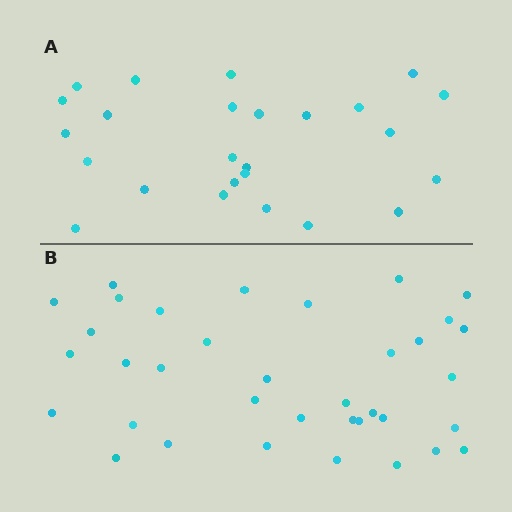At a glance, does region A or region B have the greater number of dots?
Region B (the bottom region) has more dots.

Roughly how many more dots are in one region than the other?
Region B has roughly 12 or so more dots than region A.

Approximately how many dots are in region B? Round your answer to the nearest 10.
About 40 dots. (The exact count is 36, which rounds to 40.)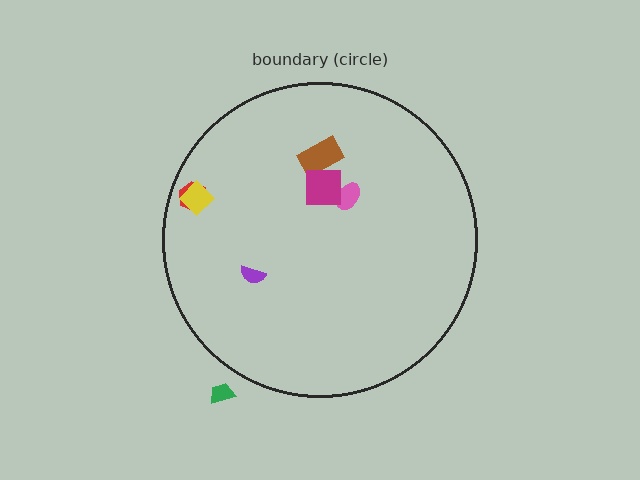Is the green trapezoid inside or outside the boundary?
Outside.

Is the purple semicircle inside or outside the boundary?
Inside.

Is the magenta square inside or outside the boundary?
Inside.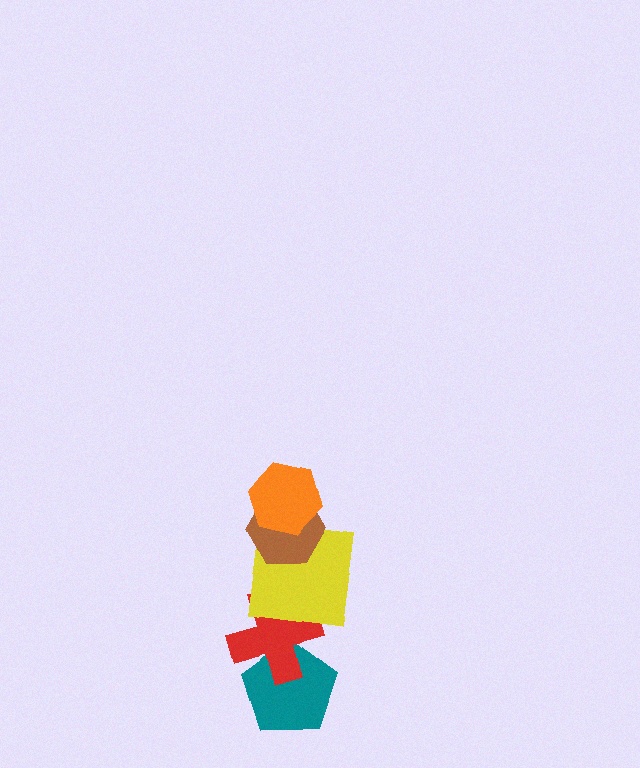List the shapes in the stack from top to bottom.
From top to bottom: the orange hexagon, the brown hexagon, the yellow square, the red cross, the teal pentagon.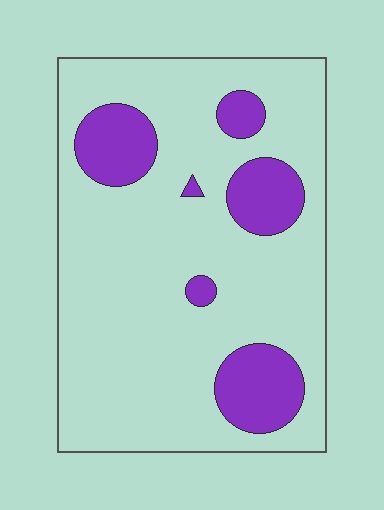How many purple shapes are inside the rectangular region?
6.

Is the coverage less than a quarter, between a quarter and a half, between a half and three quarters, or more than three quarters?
Less than a quarter.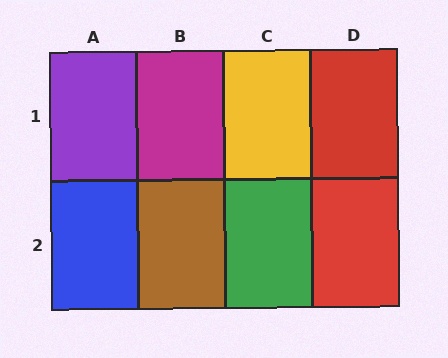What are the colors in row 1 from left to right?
Purple, magenta, yellow, red.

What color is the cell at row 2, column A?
Blue.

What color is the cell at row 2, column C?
Green.